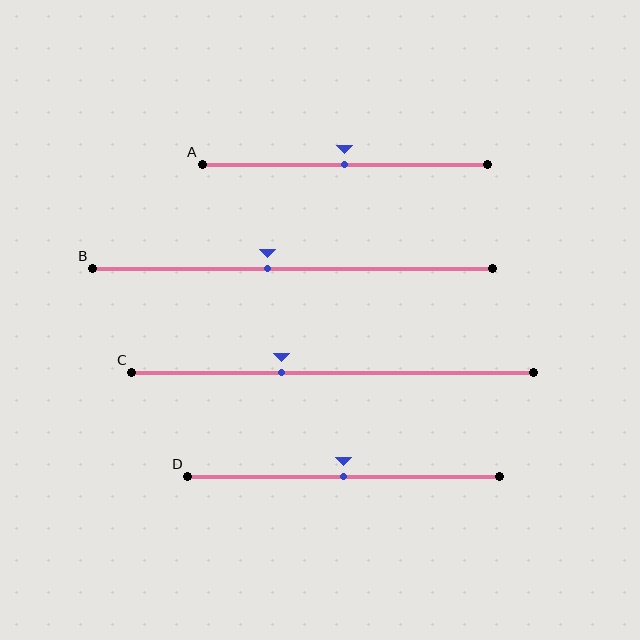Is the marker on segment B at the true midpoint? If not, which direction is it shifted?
No, the marker on segment B is shifted to the left by about 6% of the segment length.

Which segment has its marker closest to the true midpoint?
Segment A has its marker closest to the true midpoint.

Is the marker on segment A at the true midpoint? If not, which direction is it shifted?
Yes, the marker on segment A is at the true midpoint.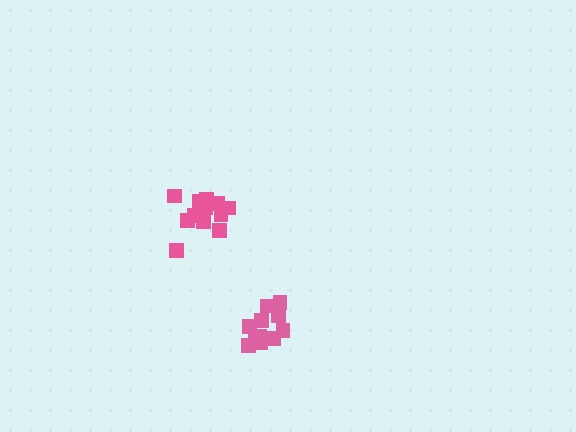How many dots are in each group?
Group 1: 13 dots, Group 2: 12 dots (25 total).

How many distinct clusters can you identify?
There are 2 distinct clusters.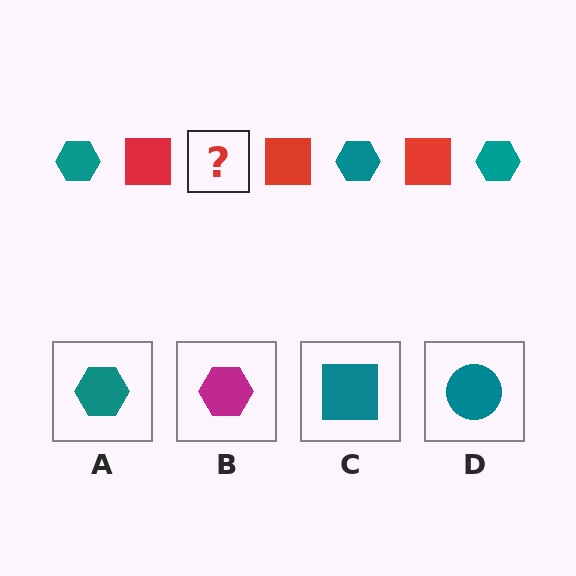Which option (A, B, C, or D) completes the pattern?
A.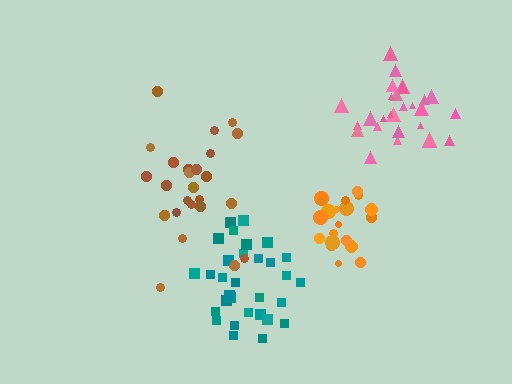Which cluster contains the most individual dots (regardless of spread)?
Teal (31).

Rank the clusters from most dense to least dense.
pink, teal, orange, brown.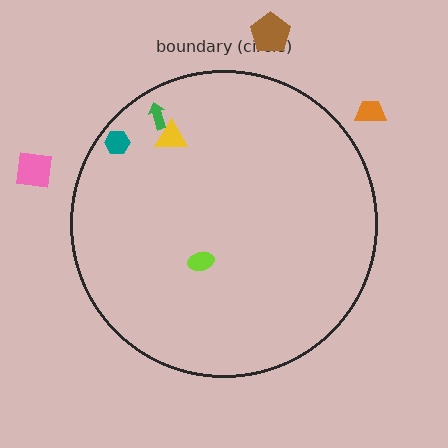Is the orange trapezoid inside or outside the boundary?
Outside.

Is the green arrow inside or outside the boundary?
Inside.